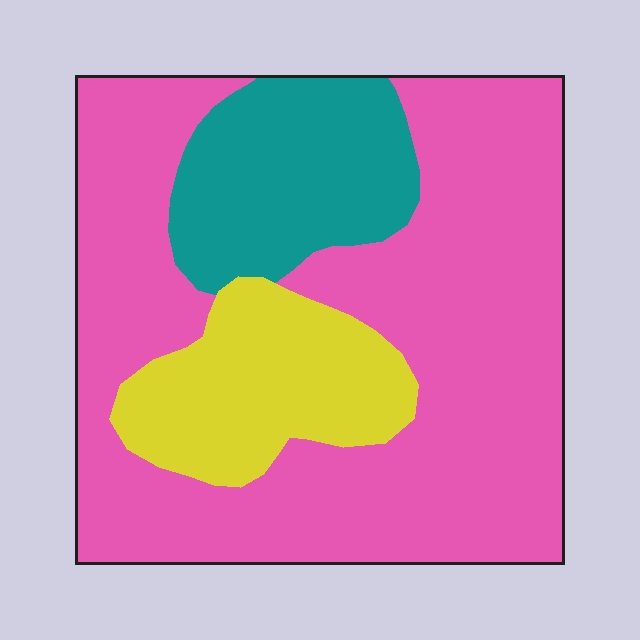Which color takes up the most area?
Pink, at roughly 65%.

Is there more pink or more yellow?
Pink.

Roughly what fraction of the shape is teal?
Teal takes up between a sixth and a third of the shape.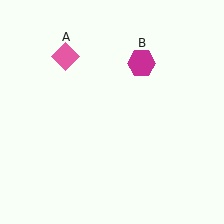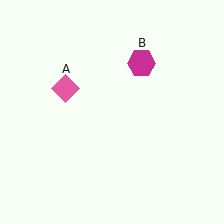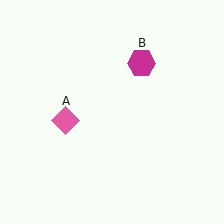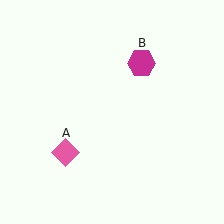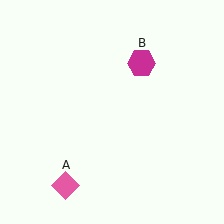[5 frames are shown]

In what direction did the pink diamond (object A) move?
The pink diamond (object A) moved down.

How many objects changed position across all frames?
1 object changed position: pink diamond (object A).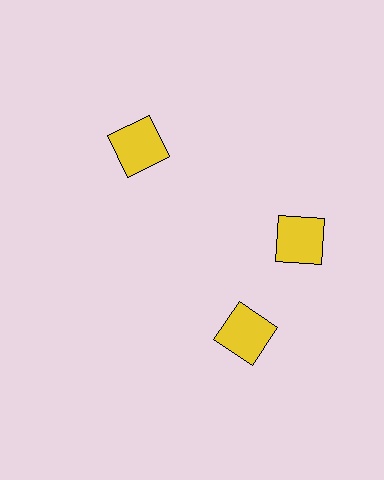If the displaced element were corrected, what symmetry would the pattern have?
It would have 3-fold rotational symmetry — the pattern would map onto itself every 120 degrees.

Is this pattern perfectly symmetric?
No. The 3 yellow squares are arranged in a ring, but one element near the 7 o'clock position is rotated out of alignment along the ring, breaking the 3-fold rotational symmetry.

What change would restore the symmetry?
The symmetry would be restored by rotating it back into even spacing with its neighbors so that all 3 squares sit at equal angles and equal distance from the center.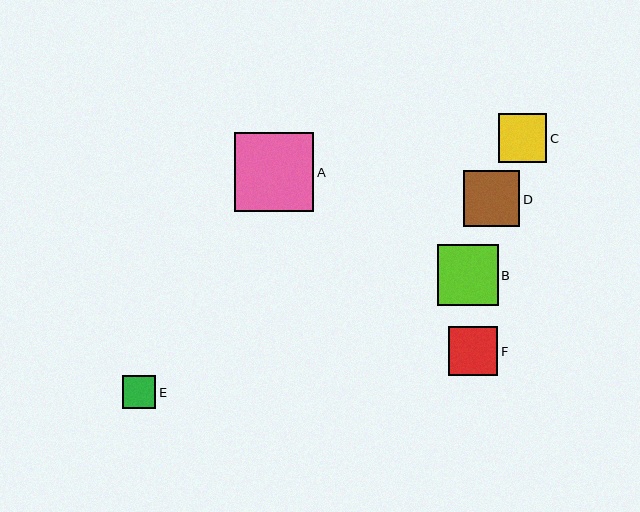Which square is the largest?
Square A is the largest with a size of approximately 79 pixels.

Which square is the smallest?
Square E is the smallest with a size of approximately 33 pixels.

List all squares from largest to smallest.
From largest to smallest: A, B, D, F, C, E.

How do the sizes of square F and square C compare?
Square F and square C are approximately the same size.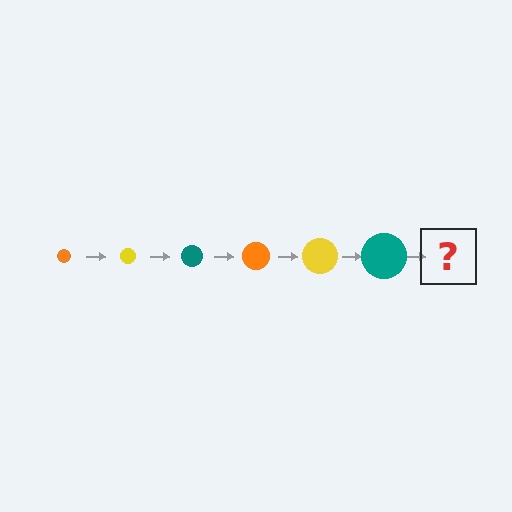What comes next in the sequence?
The next element should be an orange circle, larger than the previous one.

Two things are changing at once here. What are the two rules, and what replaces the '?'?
The two rules are that the circle grows larger each step and the color cycles through orange, yellow, and teal. The '?' should be an orange circle, larger than the previous one.